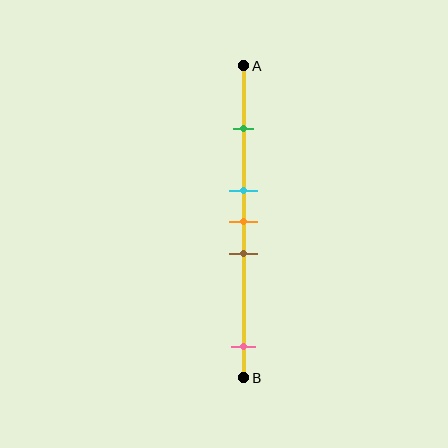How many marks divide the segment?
There are 5 marks dividing the segment.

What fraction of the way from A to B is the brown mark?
The brown mark is approximately 60% (0.6) of the way from A to B.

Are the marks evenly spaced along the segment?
No, the marks are not evenly spaced.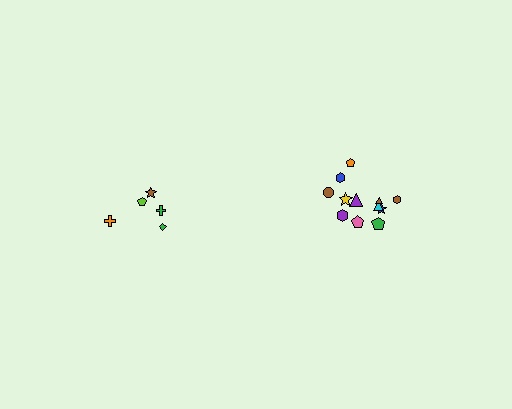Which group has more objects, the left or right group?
The right group.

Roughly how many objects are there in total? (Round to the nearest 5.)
Roughly 15 objects in total.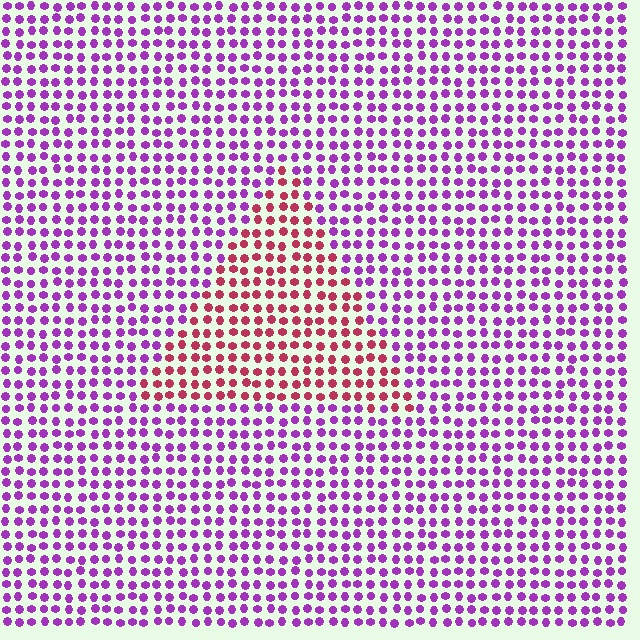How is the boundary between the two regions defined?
The boundary is defined purely by a slight shift in hue (about 54 degrees). Spacing, size, and orientation are identical on both sides.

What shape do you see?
I see a triangle.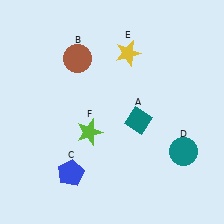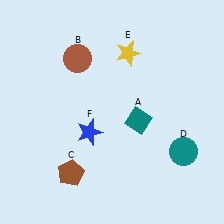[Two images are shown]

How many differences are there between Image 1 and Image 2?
There are 2 differences between the two images.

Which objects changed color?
C changed from blue to brown. F changed from lime to blue.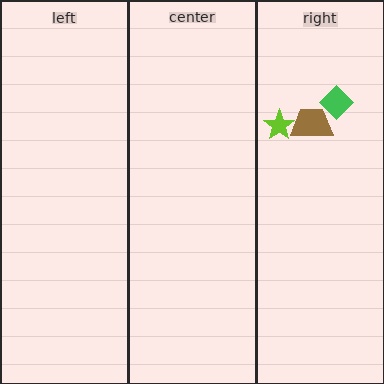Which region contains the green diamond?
The right region.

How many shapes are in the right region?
3.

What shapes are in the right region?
The lime star, the green diamond, the brown trapezoid.